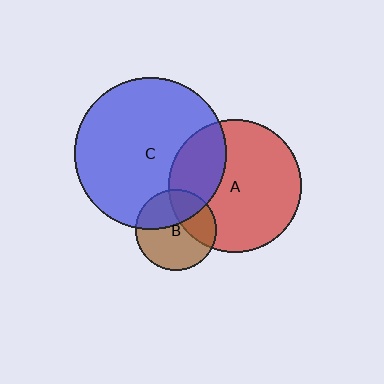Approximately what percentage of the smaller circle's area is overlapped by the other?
Approximately 35%.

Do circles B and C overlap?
Yes.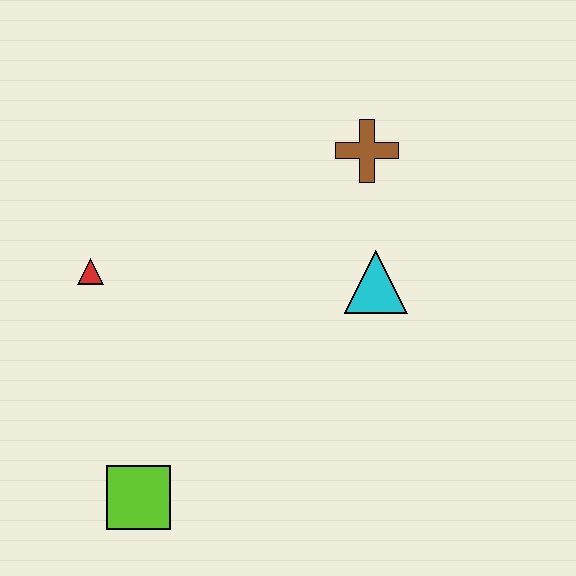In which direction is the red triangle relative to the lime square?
The red triangle is above the lime square.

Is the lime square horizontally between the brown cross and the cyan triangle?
No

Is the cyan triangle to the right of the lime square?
Yes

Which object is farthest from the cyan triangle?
The lime square is farthest from the cyan triangle.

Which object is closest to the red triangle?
The lime square is closest to the red triangle.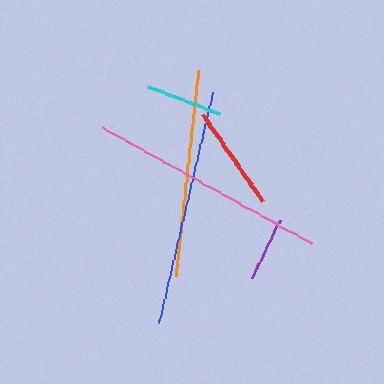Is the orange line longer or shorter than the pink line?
The pink line is longer than the orange line.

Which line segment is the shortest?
The purple line is the shortest at approximately 65 pixels.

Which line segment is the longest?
The pink line is the longest at approximately 239 pixels.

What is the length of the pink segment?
The pink segment is approximately 239 pixels long.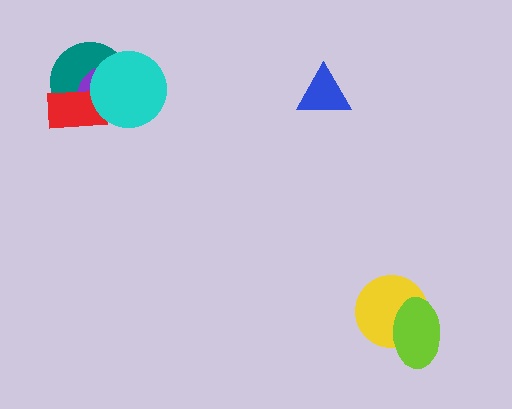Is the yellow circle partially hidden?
Yes, it is partially covered by another shape.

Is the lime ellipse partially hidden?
No, no other shape covers it.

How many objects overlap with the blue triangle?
0 objects overlap with the blue triangle.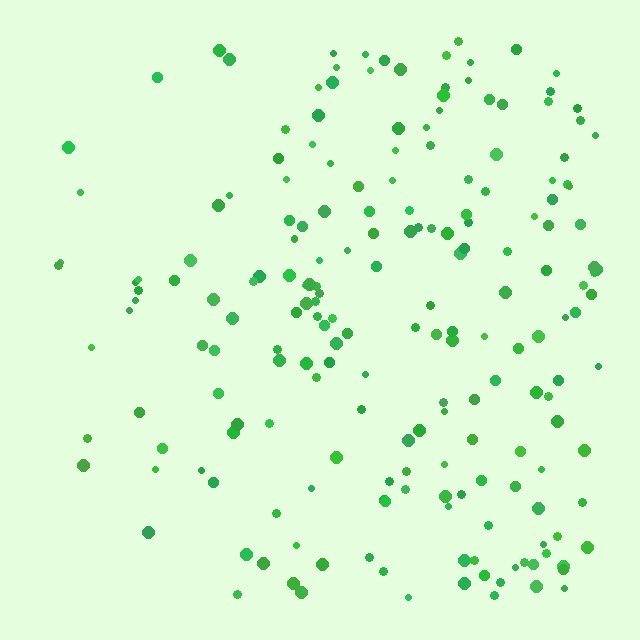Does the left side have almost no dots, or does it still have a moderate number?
Still a moderate number, just noticeably fewer than the right.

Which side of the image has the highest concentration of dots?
The right.